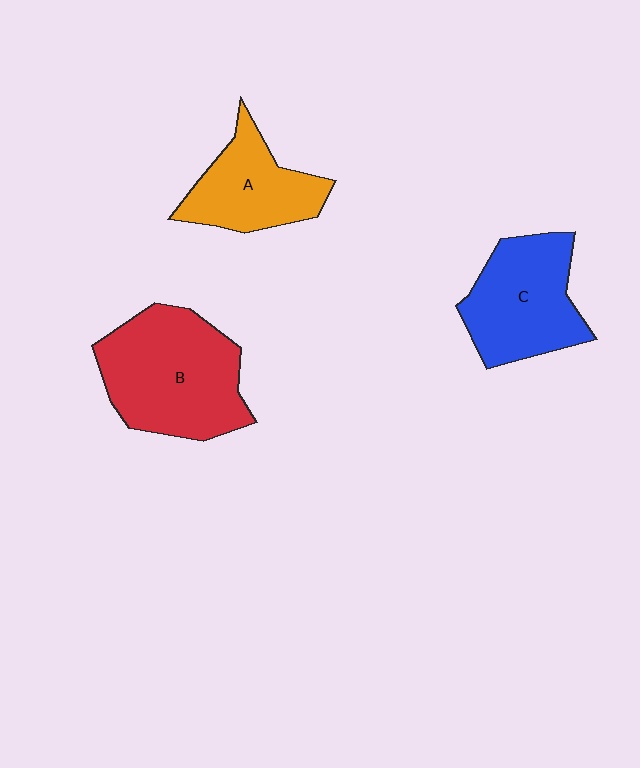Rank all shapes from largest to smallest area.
From largest to smallest: B (red), C (blue), A (orange).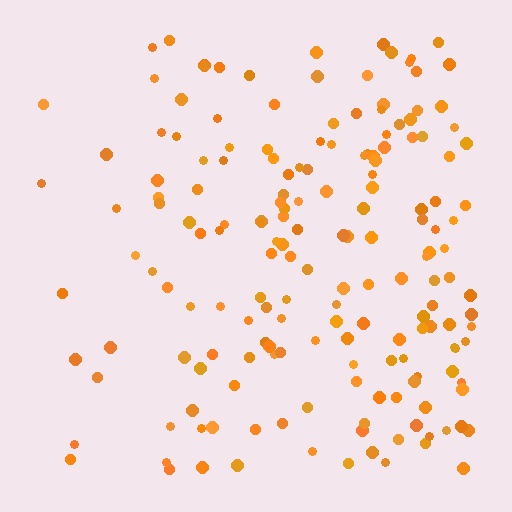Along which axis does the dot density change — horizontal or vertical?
Horizontal.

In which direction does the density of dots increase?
From left to right, with the right side densest.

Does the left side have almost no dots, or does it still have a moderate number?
Still a moderate number, just noticeably fewer than the right.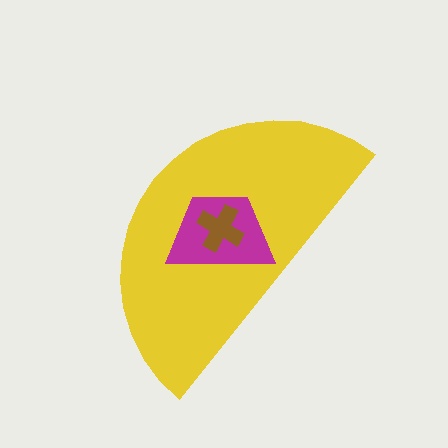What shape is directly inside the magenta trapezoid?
The brown cross.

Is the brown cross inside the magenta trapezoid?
Yes.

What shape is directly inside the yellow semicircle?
The magenta trapezoid.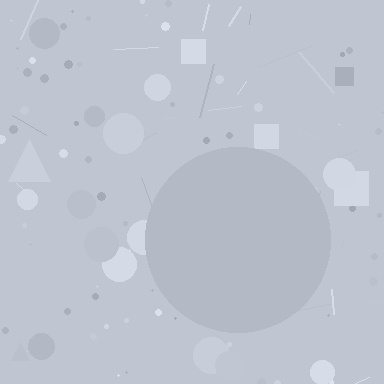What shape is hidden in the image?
A circle is hidden in the image.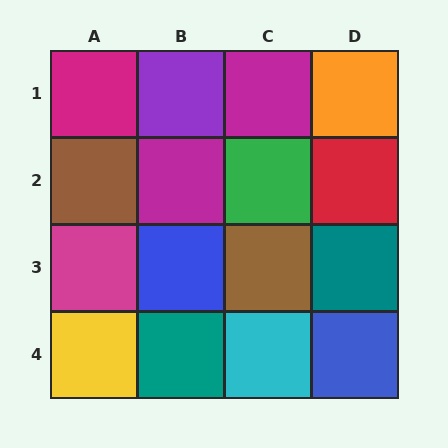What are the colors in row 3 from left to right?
Magenta, blue, brown, teal.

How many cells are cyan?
1 cell is cyan.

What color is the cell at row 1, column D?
Orange.